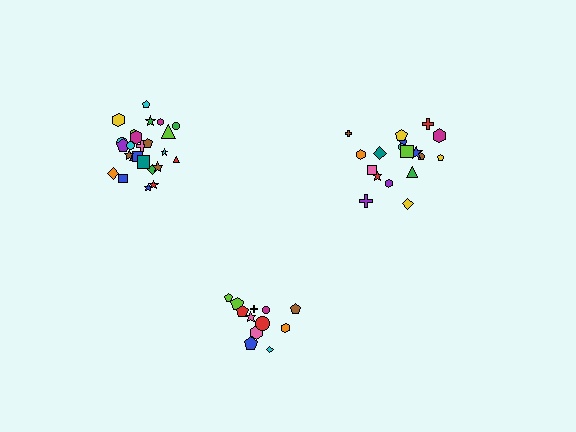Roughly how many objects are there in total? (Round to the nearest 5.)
Roughly 55 objects in total.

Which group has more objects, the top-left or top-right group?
The top-left group.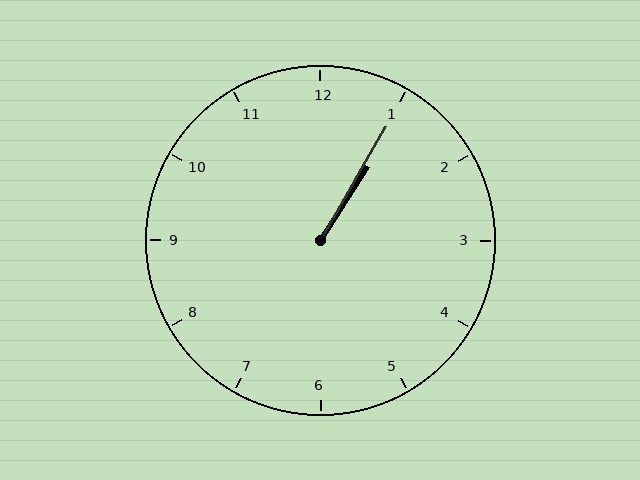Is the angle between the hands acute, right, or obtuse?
It is acute.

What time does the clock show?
1:05.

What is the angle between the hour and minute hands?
Approximately 2 degrees.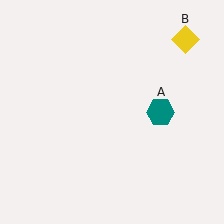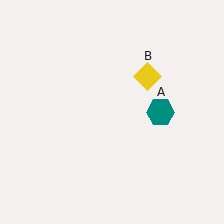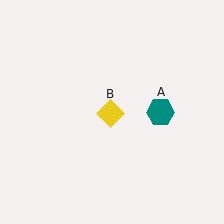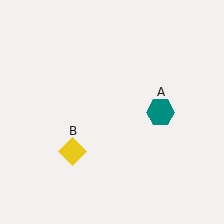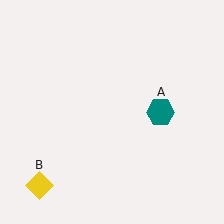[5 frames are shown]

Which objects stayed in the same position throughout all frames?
Teal hexagon (object A) remained stationary.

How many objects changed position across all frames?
1 object changed position: yellow diamond (object B).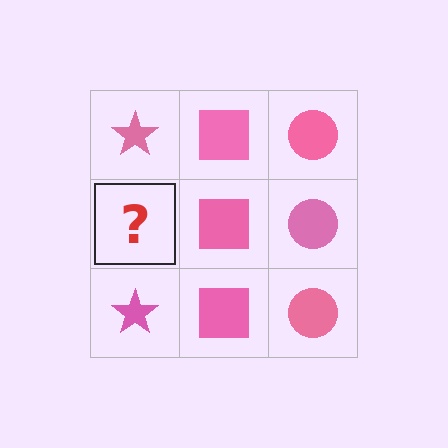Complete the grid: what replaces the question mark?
The question mark should be replaced with a pink star.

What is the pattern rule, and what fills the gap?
The rule is that each column has a consistent shape. The gap should be filled with a pink star.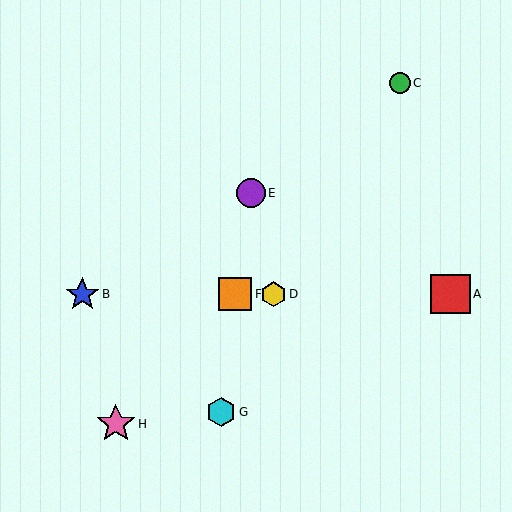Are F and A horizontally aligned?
Yes, both are at y≈294.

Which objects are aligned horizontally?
Objects A, B, D, F are aligned horizontally.